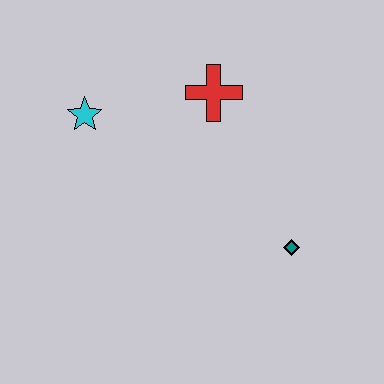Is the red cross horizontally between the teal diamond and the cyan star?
Yes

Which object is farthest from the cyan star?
The teal diamond is farthest from the cyan star.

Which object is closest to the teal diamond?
The red cross is closest to the teal diamond.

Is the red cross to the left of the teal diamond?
Yes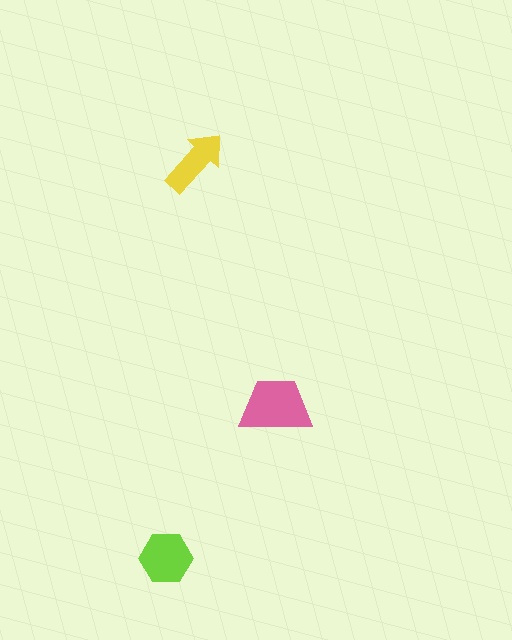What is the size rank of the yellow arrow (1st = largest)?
3rd.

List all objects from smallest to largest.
The yellow arrow, the lime hexagon, the pink trapezoid.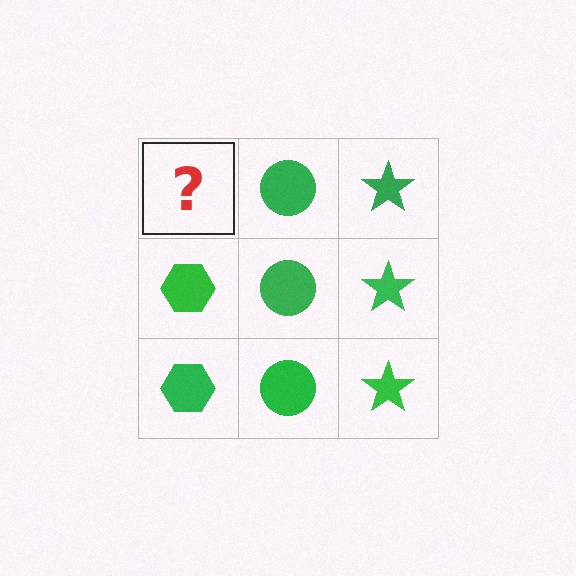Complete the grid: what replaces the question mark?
The question mark should be replaced with a green hexagon.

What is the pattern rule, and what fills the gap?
The rule is that each column has a consistent shape. The gap should be filled with a green hexagon.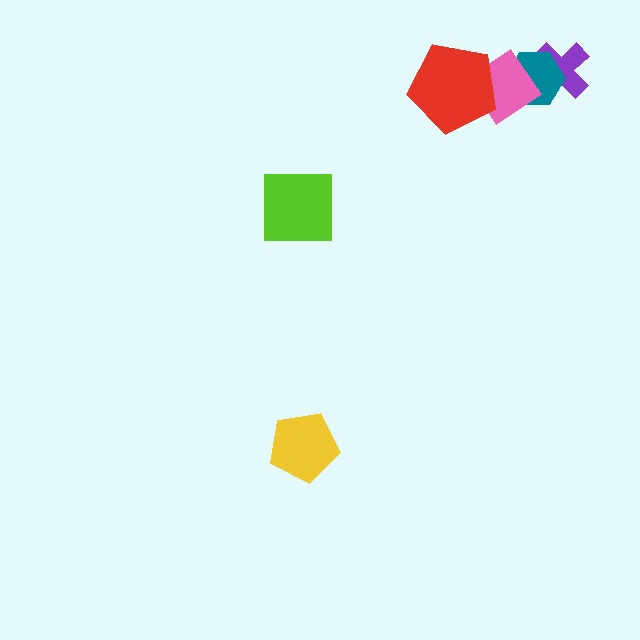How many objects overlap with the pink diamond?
2 objects overlap with the pink diamond.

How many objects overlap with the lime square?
0 objects overlap with the lime square.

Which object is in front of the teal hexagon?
The pink diamond is in front of the teal hexagon.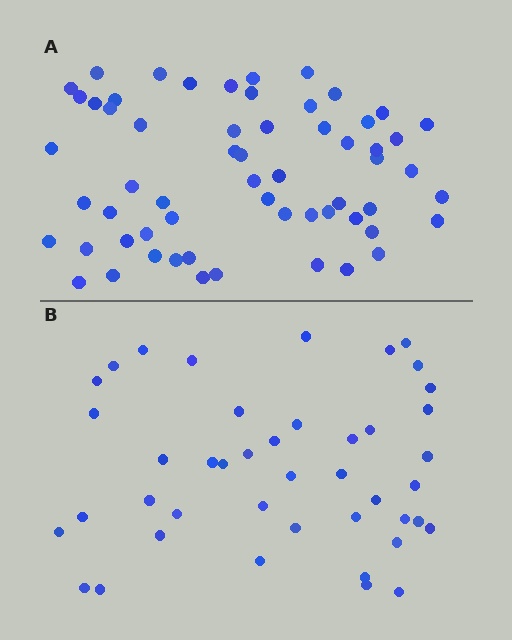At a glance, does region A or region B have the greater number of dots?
Region A (the top region) has more dots.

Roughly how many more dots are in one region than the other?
Region A has approximately 15 more dots than region B.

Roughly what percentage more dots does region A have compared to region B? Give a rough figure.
About 40% more.